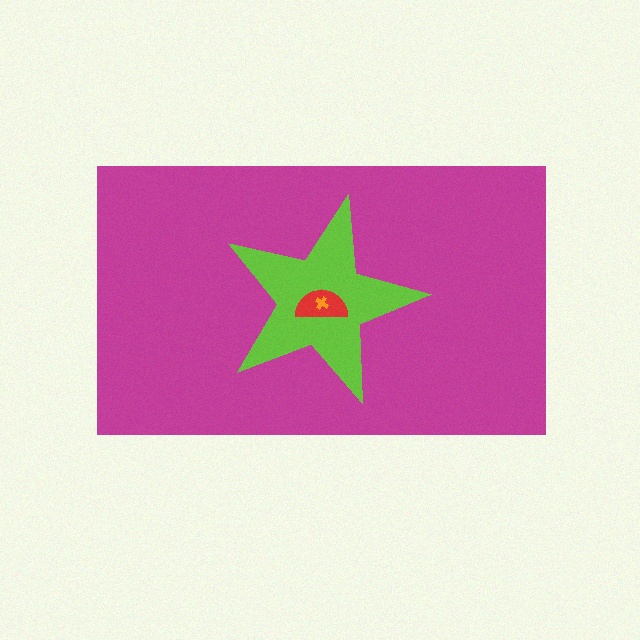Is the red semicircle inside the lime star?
Yes.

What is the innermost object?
The orange cross.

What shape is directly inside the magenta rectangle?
The lime star.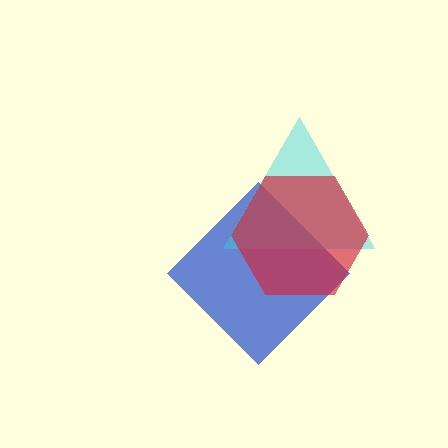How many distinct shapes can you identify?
There are 3 distinct shapes: a blue diamond, a cyan triangle, a red hexagon.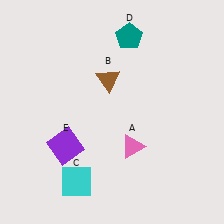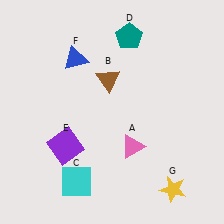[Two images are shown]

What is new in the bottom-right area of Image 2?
A yellow star (G) was added in the bottom-right area of Image 2.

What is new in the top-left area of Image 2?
A blue triangle (F) was added in the top-left area of Image 2.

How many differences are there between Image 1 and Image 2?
There are 2 differences between the two images.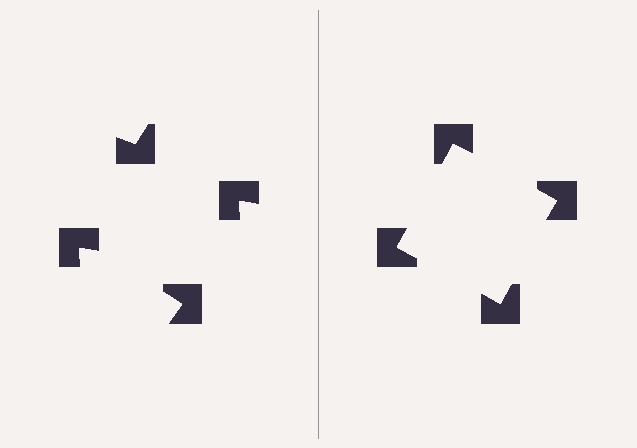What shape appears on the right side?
An illusory square.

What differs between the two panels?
The notched squares are positioned identically on both sides; only the wedge orientations differ. On the right they align to a square; on the left they are misaligned.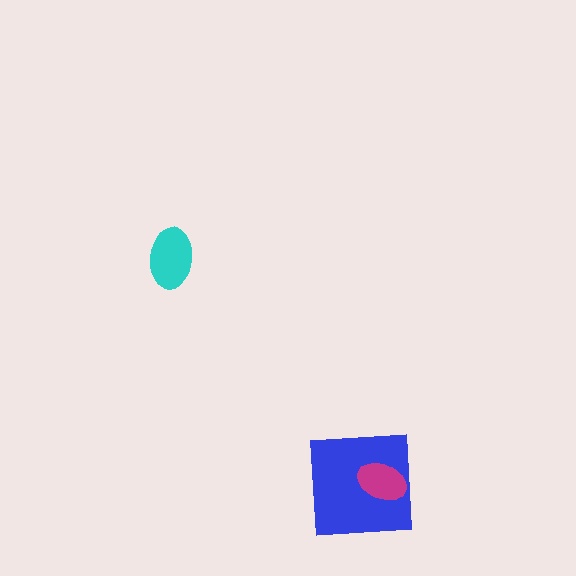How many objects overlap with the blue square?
1 object overlaps with the blue square.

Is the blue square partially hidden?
Yes, it is partially covered by another shape.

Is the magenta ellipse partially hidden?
No, no other shape covers it.